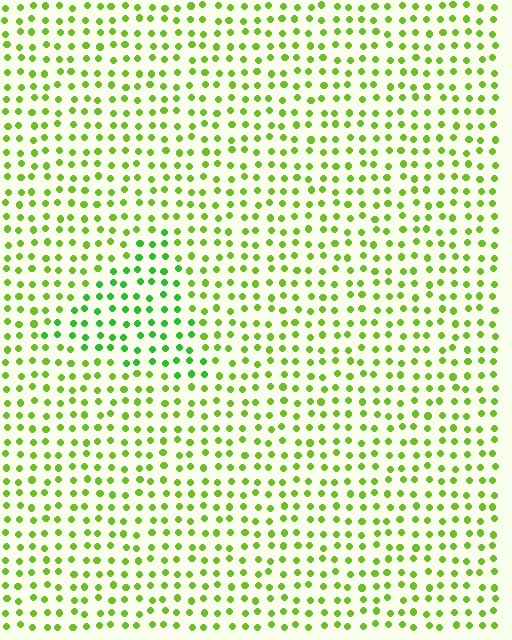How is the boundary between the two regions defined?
The boundary is defined purely by a slight shift in hue (about 29 degrees). Spacing, size, and orientation are identical on both sides.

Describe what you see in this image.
The image is filled with small lime elements in a uniform arrangement. A triangle-shaped region is visible where the elements are tinted to a slightly different hue, forming a subtle color boundary.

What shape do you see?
I see a triangle.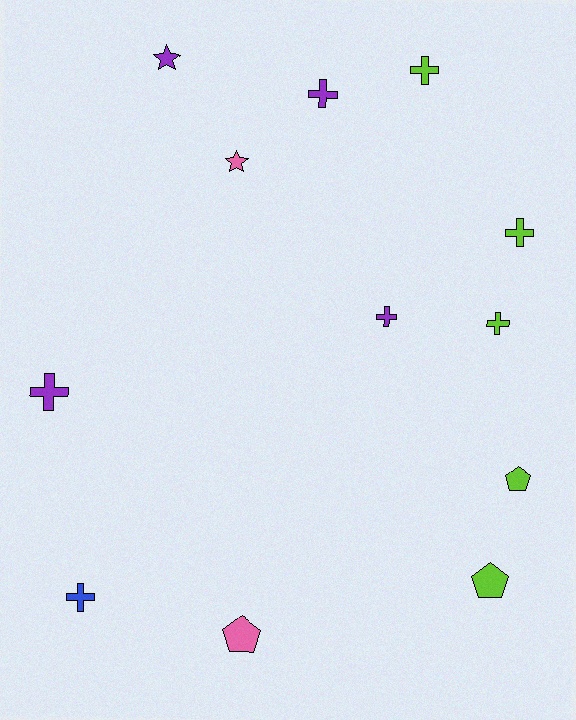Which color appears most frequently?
Lime, with 5 objects.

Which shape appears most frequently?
Cross, with 7 objects.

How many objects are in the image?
There are 12 objects.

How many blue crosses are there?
There is 1 blue cross.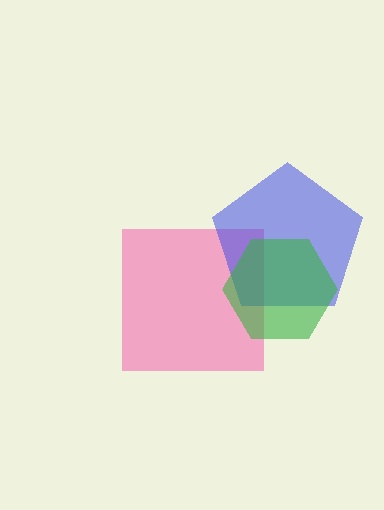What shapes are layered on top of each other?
The layered shapes are: a pink square, a blue pentagon, a green hexagon.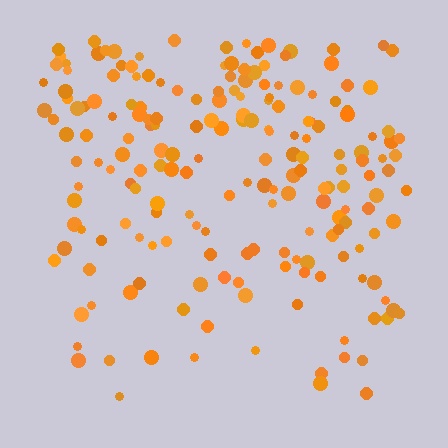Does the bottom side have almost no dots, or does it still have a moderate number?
Still a moderate number, just noticeably fewer than the top.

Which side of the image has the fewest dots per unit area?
The bottom.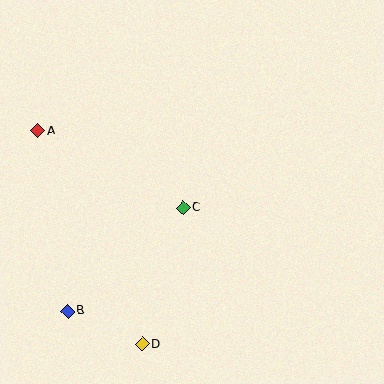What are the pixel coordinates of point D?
Point D is at (142, 344).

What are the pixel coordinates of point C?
Point C is at (183, 208).